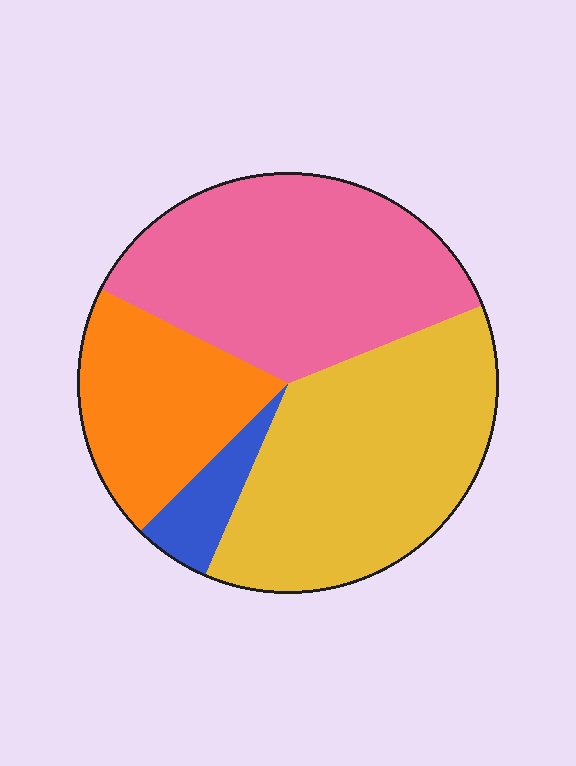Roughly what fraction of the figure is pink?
Pink covers 37% of the figure.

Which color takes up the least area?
Blue, at roughly 5%.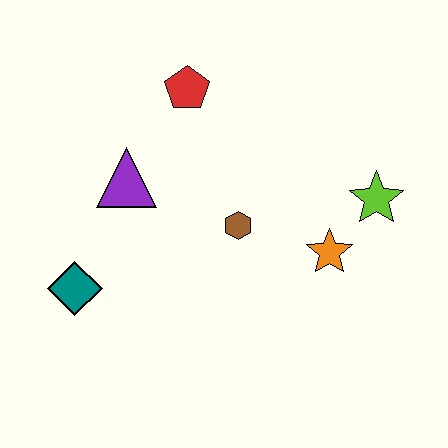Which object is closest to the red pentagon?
The purple triangle is closest to the red pentagon.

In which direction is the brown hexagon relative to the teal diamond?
The brown hexagon is to the right of the teal diamond.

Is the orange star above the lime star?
No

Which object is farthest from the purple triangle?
The lime star is farthest from the purple triangle.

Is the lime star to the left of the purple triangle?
No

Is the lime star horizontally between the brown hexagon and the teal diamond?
No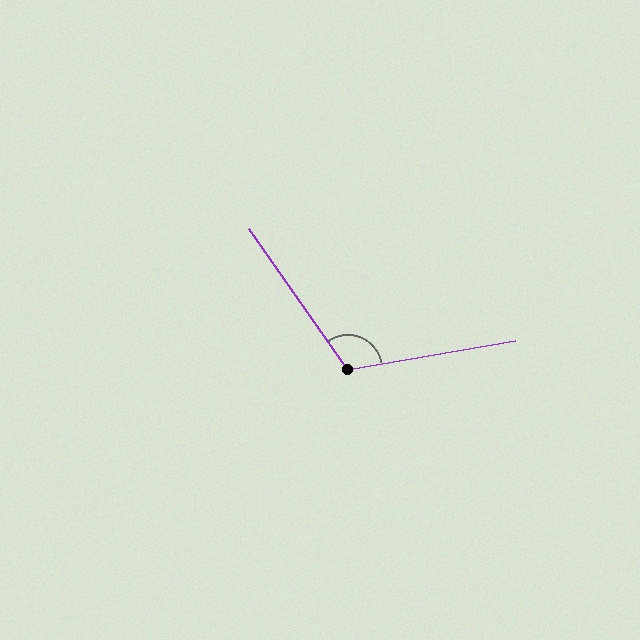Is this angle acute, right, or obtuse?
It is obtuse.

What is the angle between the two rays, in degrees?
Approximately 116 degrees.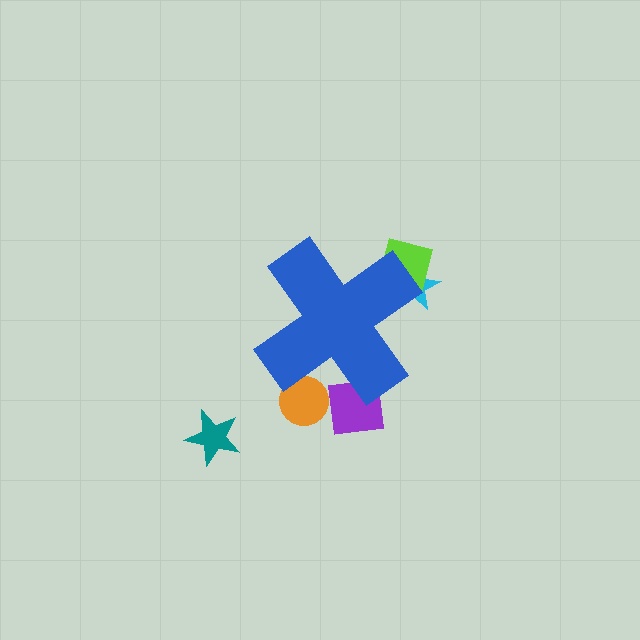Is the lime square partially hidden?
Yes, the lime square is partially hidden behind the blue cross.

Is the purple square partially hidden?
Yes, the purple square is partially hidden behind the blue cross.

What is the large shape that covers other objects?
A blue cross.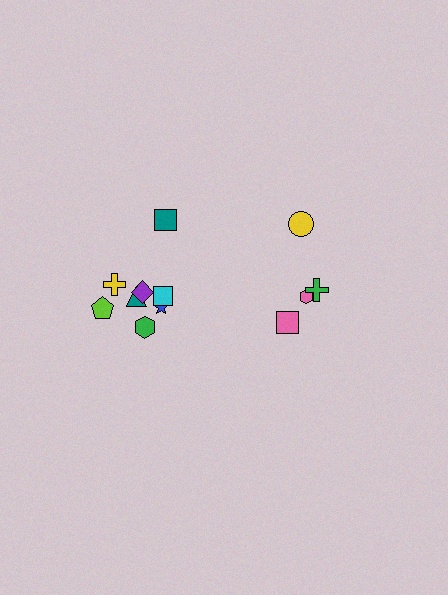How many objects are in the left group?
There are 8 objects.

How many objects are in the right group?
There are 4 objects.